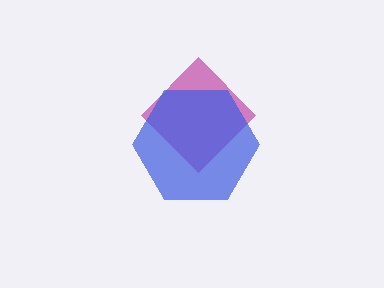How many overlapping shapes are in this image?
There are 2 overlapping shapes in the image.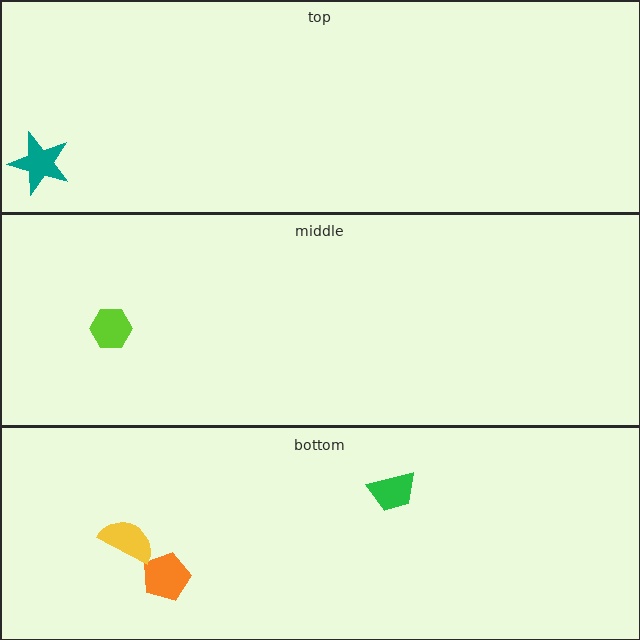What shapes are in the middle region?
The lime hexagon.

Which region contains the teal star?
The top region.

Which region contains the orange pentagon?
The bottom region.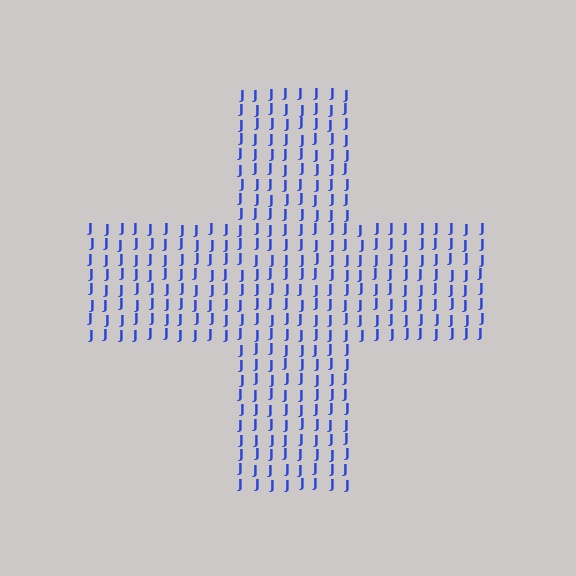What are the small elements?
The small elements are letter J's.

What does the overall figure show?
The overall figure shows a cross.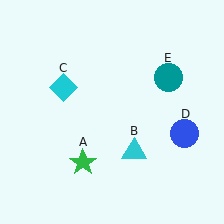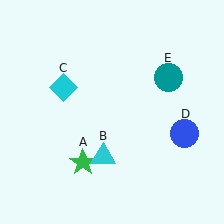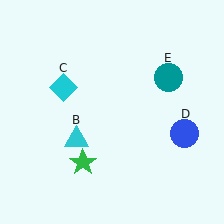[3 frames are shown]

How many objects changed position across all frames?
1 object changed position: cyan triangle (object B).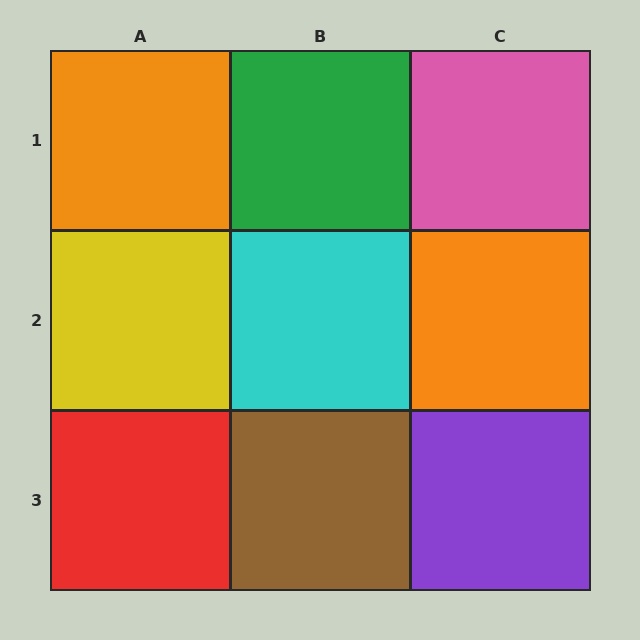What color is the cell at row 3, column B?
Brown.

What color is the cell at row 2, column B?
Cyan.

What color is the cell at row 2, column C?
Orange.